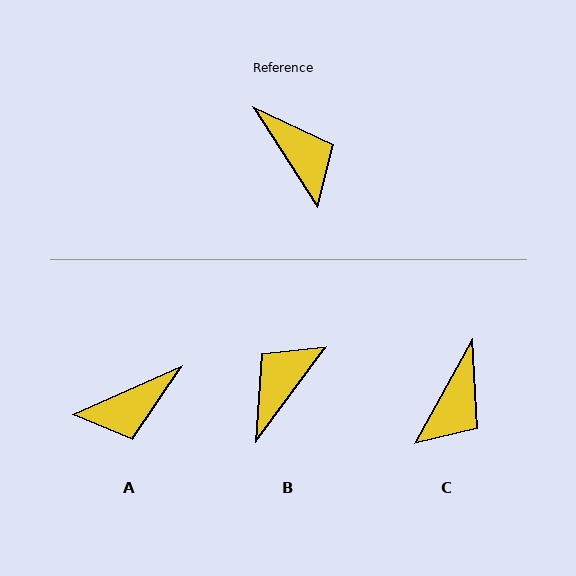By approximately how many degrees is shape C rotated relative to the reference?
Approximately 62 degrees clockwise.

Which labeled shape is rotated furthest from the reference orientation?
B, about 111 degrees away.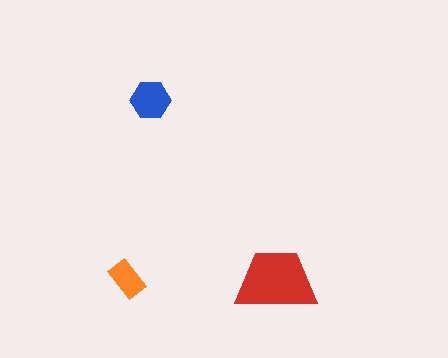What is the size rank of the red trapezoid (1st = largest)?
1st.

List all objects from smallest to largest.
The orange rectangle, the blue hexagon, the red trapezoid.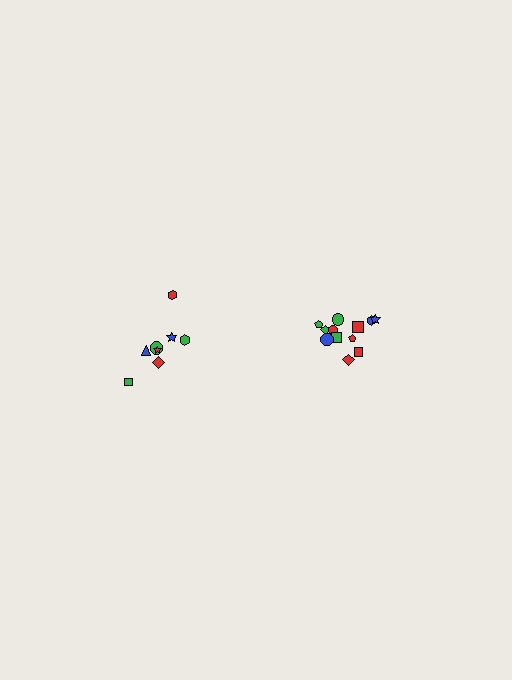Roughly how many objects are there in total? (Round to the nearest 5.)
Roughly 20 objects in total.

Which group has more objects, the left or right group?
The right group.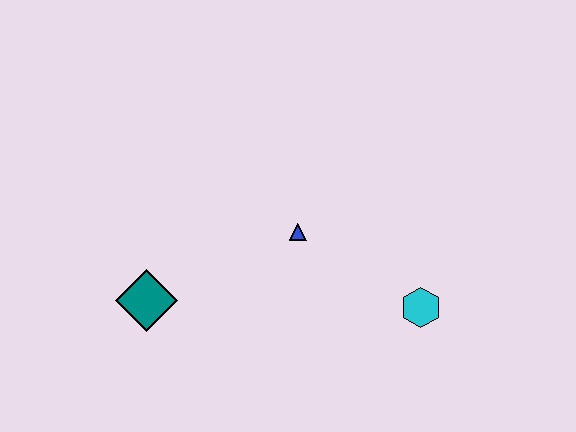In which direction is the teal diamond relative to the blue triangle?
The teal diamond is to the left of the blue triangle.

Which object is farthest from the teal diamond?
The cyan hexagon is farthest from the teal diamond.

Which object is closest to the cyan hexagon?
The blue triangle is closest to the cyan hexagon.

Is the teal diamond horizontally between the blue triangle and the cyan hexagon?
No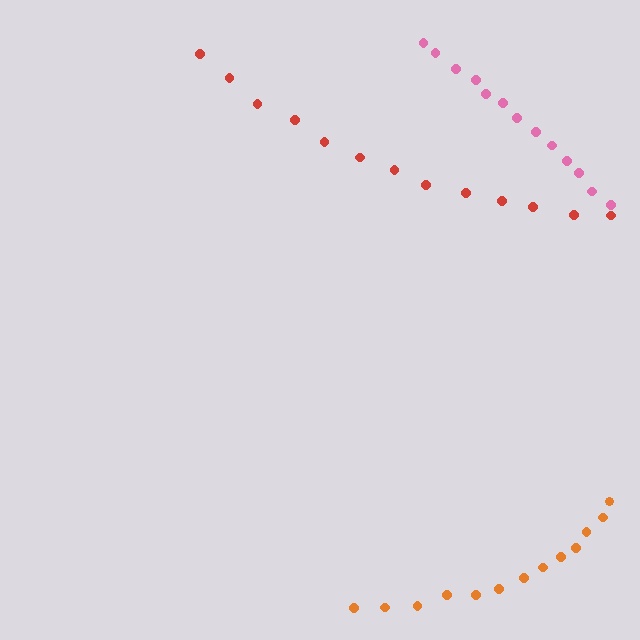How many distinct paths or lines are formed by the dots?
There are 3 distinct paths.